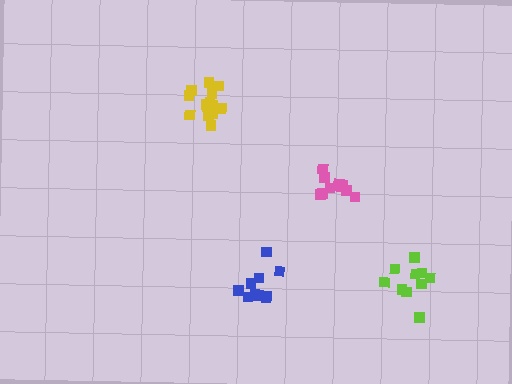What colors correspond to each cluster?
The clusters are colored: lime, yellow, blue, pink.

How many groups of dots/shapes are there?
There are 4 groups.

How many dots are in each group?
Group 1: 10 dots, Group 2: 15 dots, Group 3: 10 dots, Group 4: 10 dots (45 total).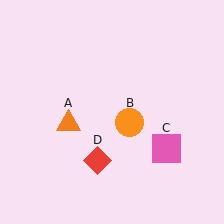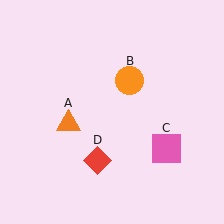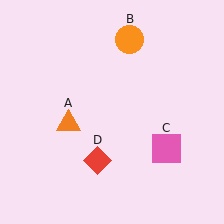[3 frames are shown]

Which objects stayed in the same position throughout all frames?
Orange triangle (object A) and pink square (object C) and red diamond (object D) remained stationary.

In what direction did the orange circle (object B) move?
The orange circle (object B) moved up.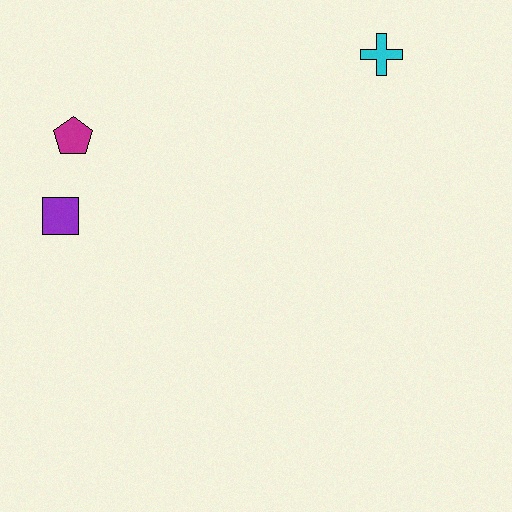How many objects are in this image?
There are 3 objects.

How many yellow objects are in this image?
There are no yellow objects.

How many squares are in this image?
There is 1 square.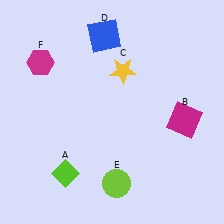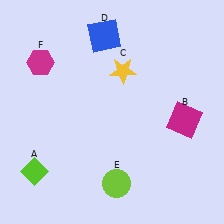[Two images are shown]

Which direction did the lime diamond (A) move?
The lime diamond (A) moved left.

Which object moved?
The lime diamond (A) moved left.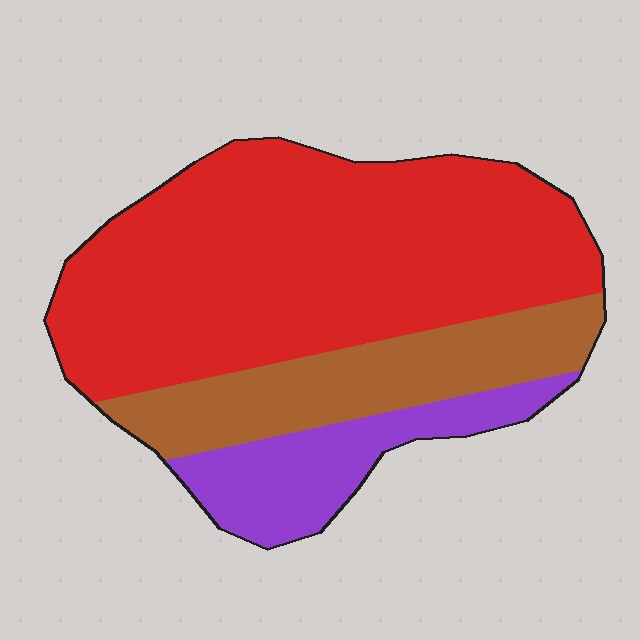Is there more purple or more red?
Red.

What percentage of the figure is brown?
Brown covers 22% of the figure.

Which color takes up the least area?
Purple, at roughly 15%.